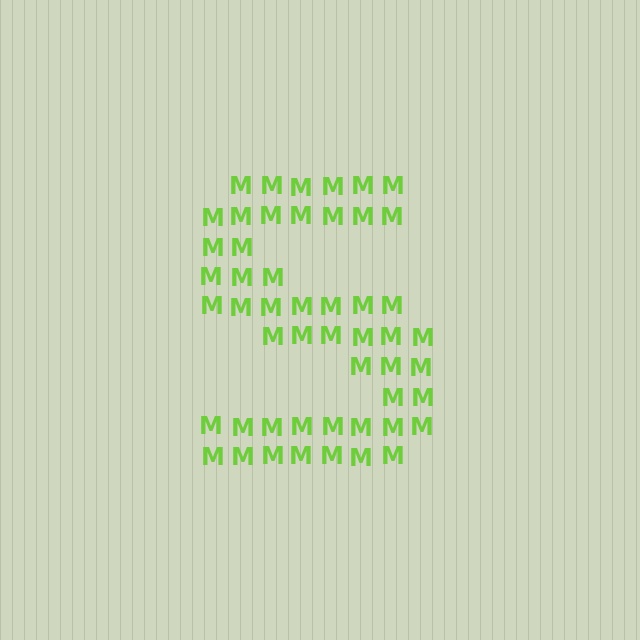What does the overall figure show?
The overall figure shows the letter S.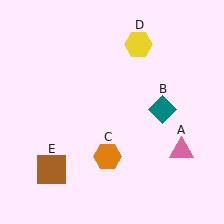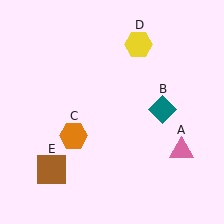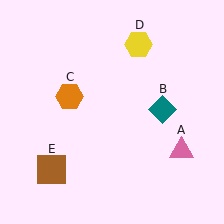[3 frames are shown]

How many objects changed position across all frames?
1 object changed position: orange hexagon (object C).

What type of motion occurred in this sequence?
The orange hexagon (object C) rotated clockwise around the center of the scene.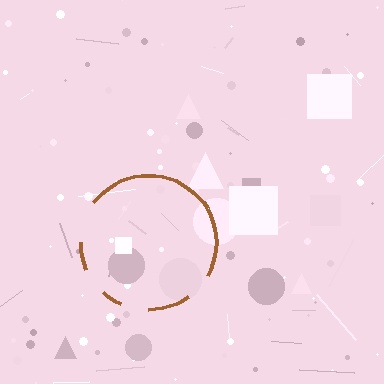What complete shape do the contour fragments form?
The contour fragments form a circle.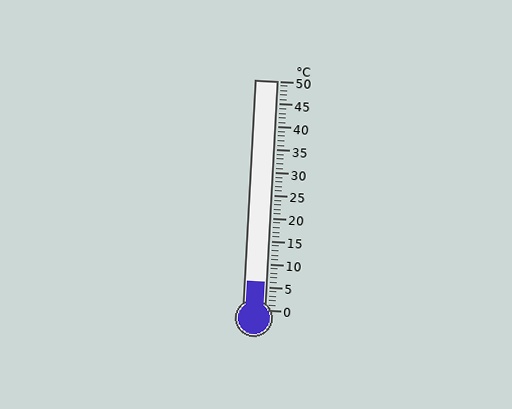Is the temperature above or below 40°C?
The temperature is below 40°C.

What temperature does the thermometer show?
The thermometer shows approximately 6°C.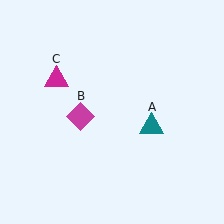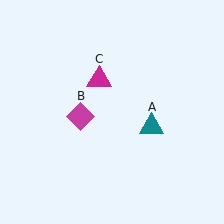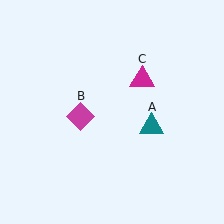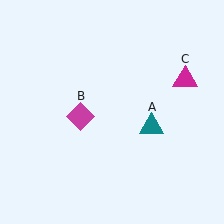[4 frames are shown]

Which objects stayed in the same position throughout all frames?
Teal triangle (object A) and magenta diamond (object B) remained stationary.